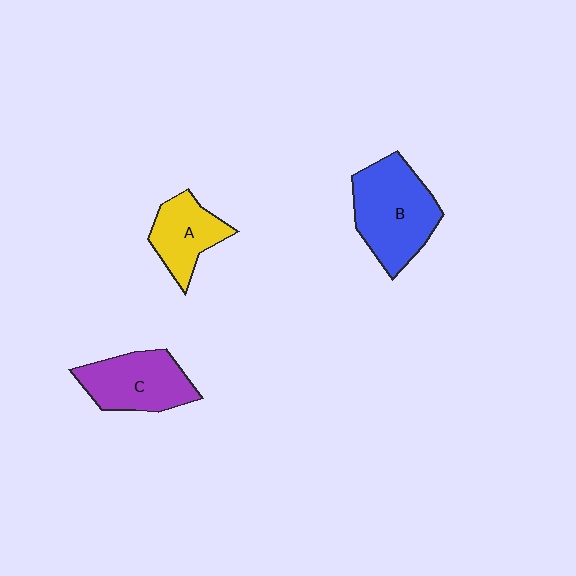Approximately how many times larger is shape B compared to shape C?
Approximately 1.3 times.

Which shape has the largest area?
Shape B (blue).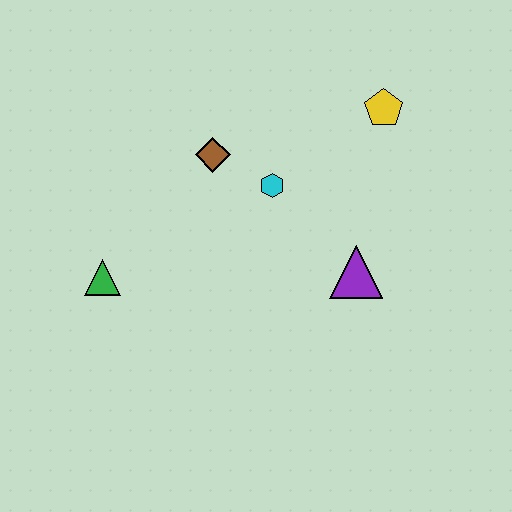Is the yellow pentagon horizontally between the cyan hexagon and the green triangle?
No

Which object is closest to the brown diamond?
The cyan hexagon is closest to the brown diamond.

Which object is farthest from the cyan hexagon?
The green triangle is farthest from the cyan hexagon.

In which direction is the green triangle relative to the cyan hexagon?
The green triangle is to the left of the cyan hexagon.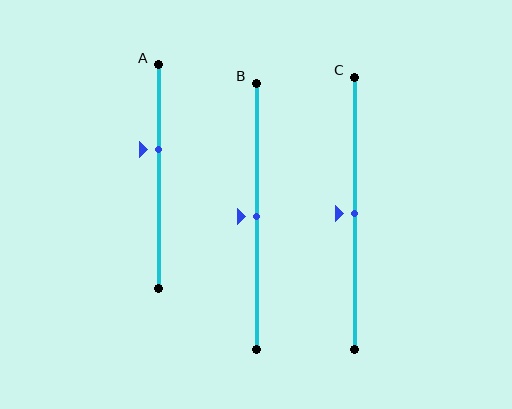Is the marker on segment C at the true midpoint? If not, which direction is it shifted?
Yes, the marker on segment C is at the true midpoint.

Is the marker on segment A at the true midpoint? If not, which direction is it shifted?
No, the marker on segment A is shifted upward by about 12% of the segment length.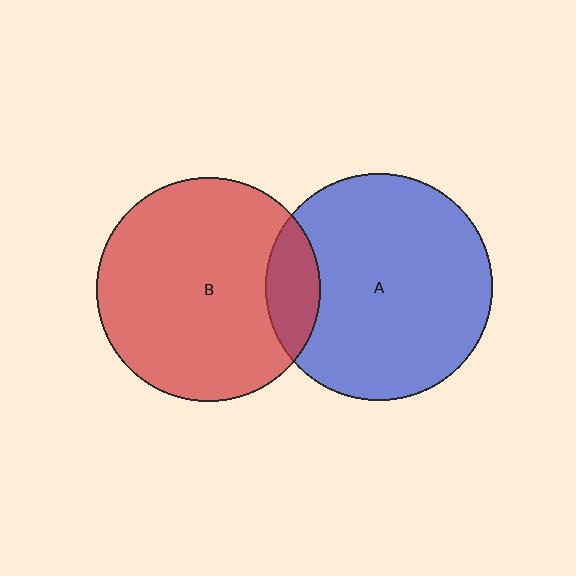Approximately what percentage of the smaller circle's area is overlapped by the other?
Approximately 15%.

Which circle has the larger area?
Circle A (blue).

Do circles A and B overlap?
Yes.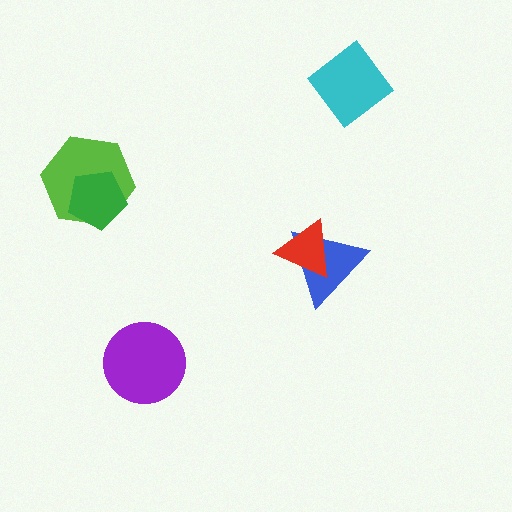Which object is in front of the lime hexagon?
The green pentagon is in front of the lime hexagon.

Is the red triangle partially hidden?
No, no other shape covers it.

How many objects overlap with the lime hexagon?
1 object overlaps with the lime hexagon.